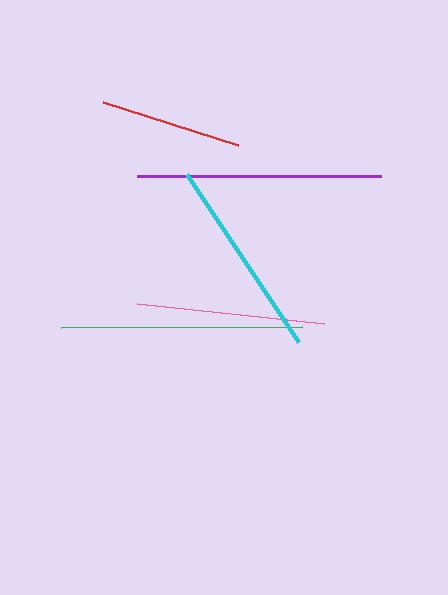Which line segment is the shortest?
The red line is the shortest at approximately 142 pixels.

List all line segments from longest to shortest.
From longest to shortest: purple, green, cyan, pink, red.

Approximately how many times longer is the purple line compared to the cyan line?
The purple line is approximately 1.2 times the length of the cyan line.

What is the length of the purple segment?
The purple segment is approximately 244 pixels long.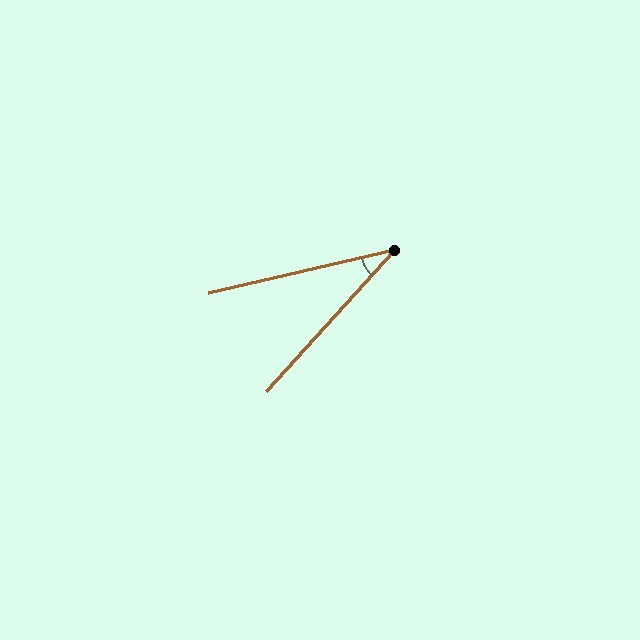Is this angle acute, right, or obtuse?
It is acute.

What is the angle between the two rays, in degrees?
Approximately 35 degrees.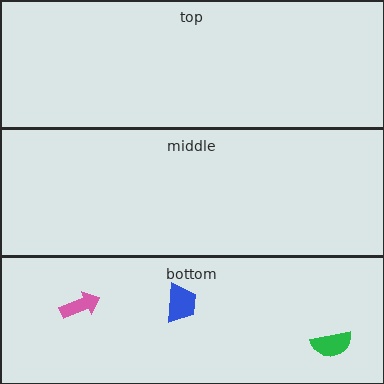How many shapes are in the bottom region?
3.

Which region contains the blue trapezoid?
The bottom region.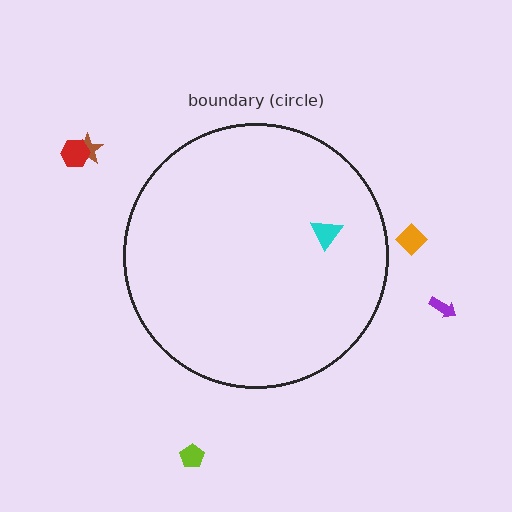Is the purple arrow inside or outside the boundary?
Outside.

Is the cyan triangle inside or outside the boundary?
Inside.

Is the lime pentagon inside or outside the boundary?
Outside.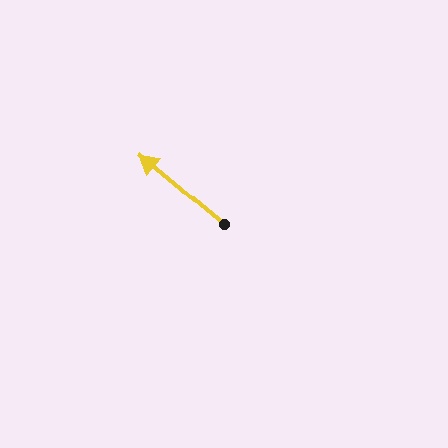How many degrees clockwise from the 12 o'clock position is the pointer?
Approximately 310 degrees.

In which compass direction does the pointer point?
Northwest.